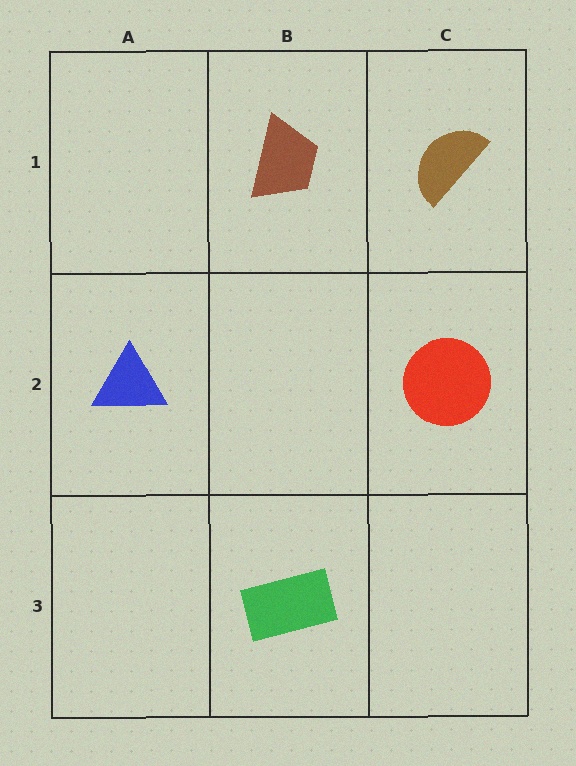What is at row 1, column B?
A brown trapezoid.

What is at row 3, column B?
A green rectangle.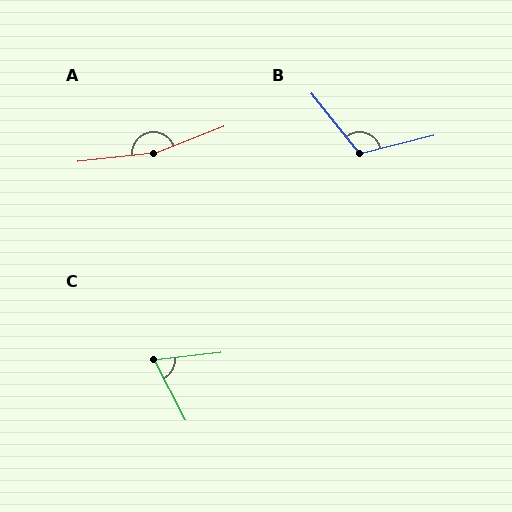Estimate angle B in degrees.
Approximately 115 degrees.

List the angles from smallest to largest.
C (68°), B (115°), A (165°).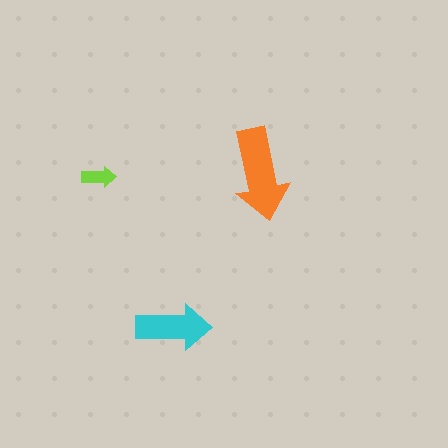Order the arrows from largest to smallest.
the orange one, the cyan one, the lime one.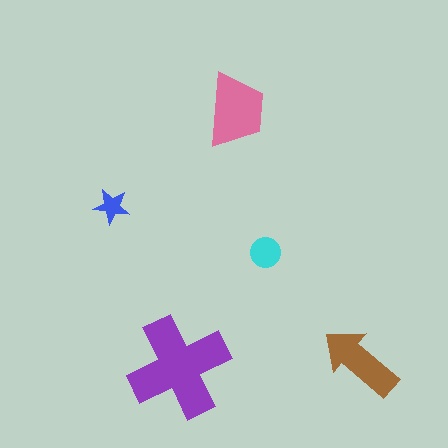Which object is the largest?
The purple cross.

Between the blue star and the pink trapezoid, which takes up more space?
The pink trapezoid.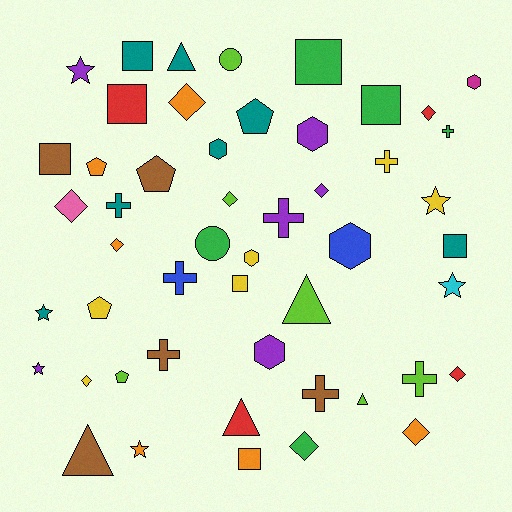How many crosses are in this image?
There are 8 crosses.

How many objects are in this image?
There are 50 objects.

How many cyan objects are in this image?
There is 1 cyan object.